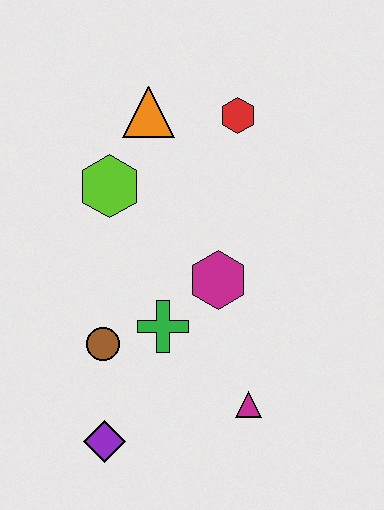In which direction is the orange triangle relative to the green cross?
The orange triangle is above the green cross.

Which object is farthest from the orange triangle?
The purple diamond is farthest from the orange triangle.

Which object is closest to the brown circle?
The green cross is closest to the brown circle.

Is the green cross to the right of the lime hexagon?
Yes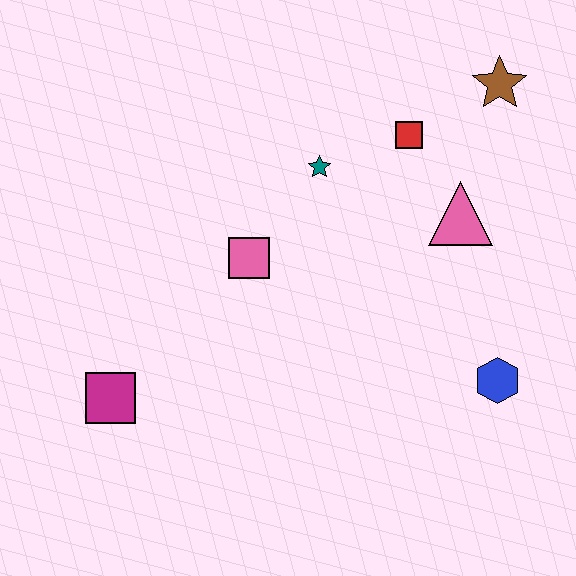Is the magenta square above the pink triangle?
No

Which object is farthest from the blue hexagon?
The magenta square is farthest from the blue hexagon.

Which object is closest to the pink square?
The teal star is closest to the pink square.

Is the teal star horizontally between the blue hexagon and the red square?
No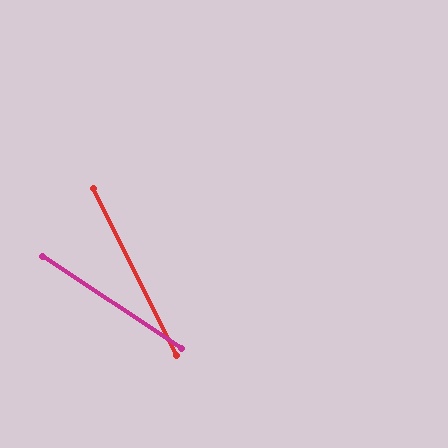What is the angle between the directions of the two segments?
Approximately 30 degrees.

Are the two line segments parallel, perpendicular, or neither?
Neither parallel nor perpendicular — they differ by about 30°.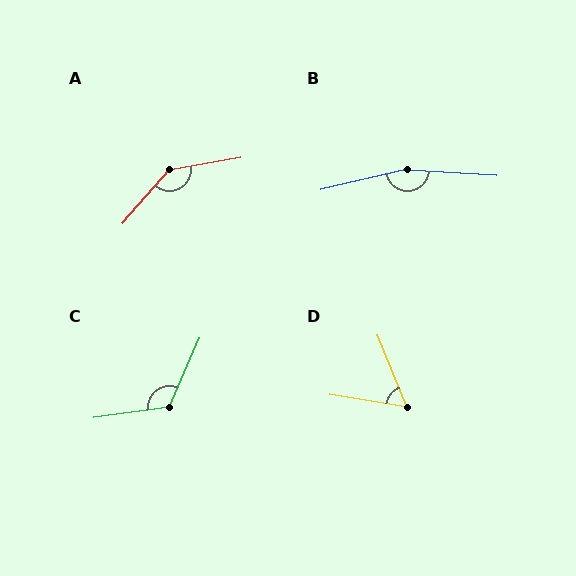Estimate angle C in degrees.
Approximately 121 degrees.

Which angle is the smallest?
D, at approximately 59 degrees.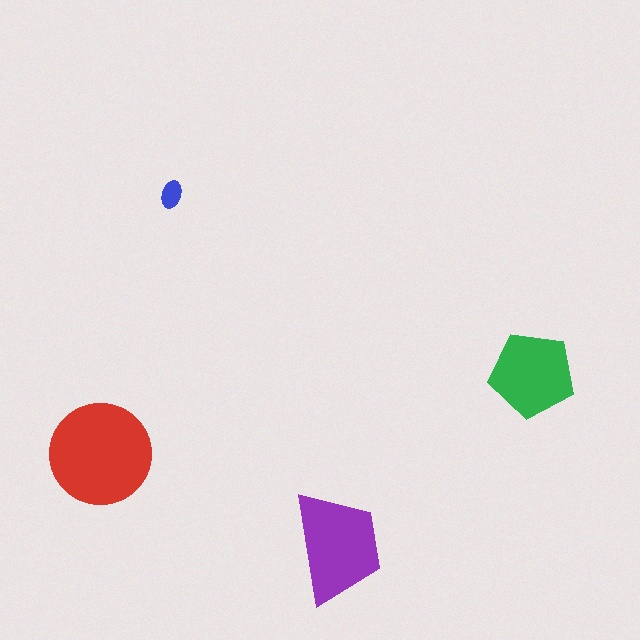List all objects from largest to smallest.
The red circle, the purple trapezoid, the green pentagon, the blue ellipse.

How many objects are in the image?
There are 4 objects in the image.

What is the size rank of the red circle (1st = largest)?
1st.